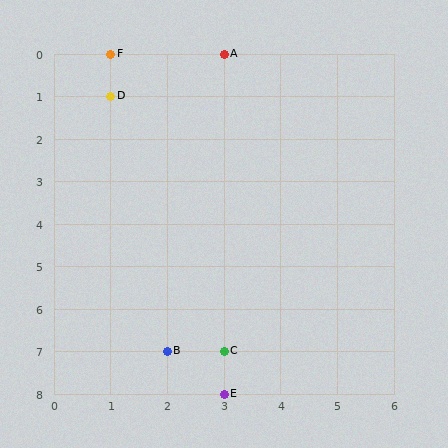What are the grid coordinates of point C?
Point C is at grid coordinates (3, 7).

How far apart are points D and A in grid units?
Points D and A are 2 columns and 1 row apart (about 2.2 grid units diagonally).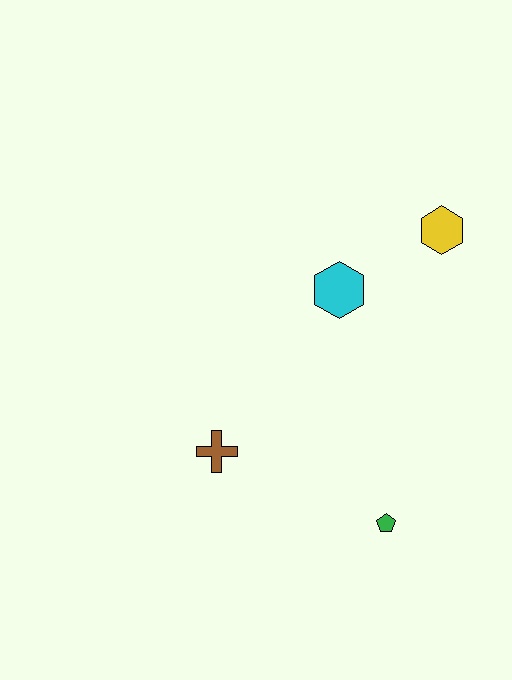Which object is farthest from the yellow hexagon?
The brown cross is farthest from the yellow hexagon.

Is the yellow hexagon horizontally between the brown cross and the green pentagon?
No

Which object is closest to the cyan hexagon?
The yellow hexagon is closest to the cyan hexagon.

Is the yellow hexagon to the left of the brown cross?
No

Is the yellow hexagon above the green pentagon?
Yes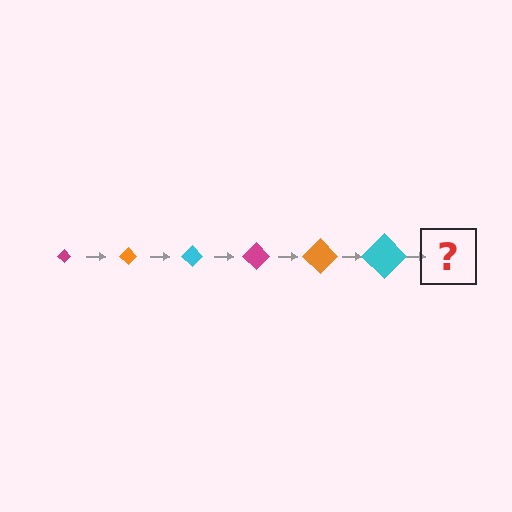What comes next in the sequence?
The next element should be a magenta diamond, larger than the previous one.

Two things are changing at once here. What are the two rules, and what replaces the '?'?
The two rules are that the diamond grows larger each step and the color cycles through magenta, orange, and cyan. The '?' should be a magenta diamond, larger than the previous one.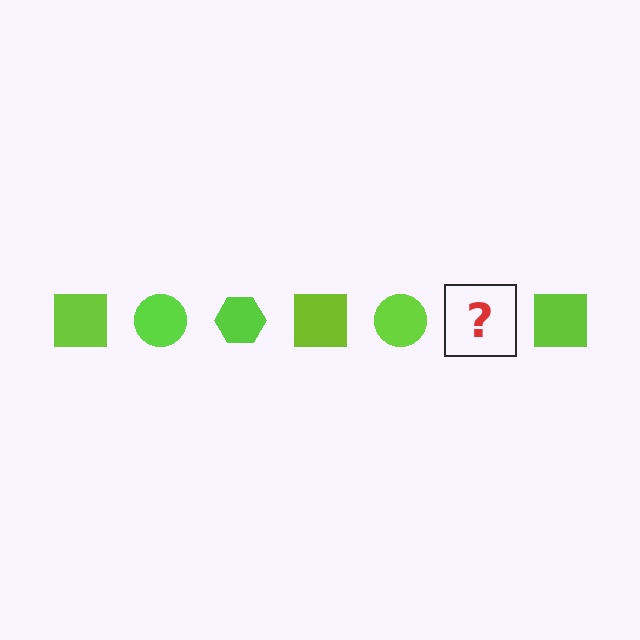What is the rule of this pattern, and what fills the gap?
The rule is that the pattern cycles through square, circle, hexagon shapes in lime. The gap should be filled with a lime hexagon.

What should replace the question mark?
The question mark should be replaced with a lime hexagon.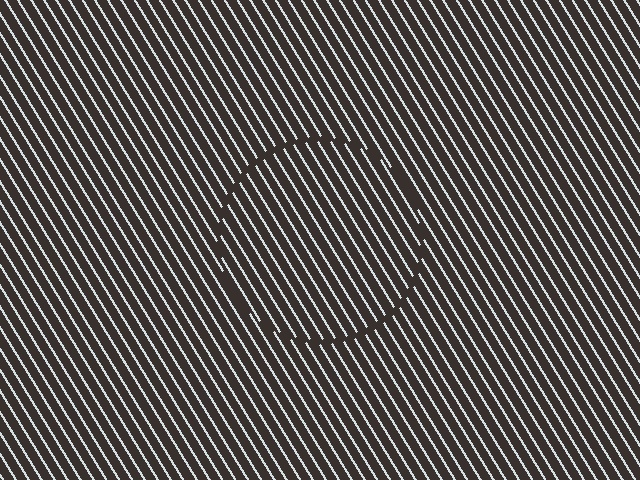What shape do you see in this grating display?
An illusory circle. The interior of the shape contains the same grating, shifted by half a period — the contour is defined by the phase discontinuity where line-ends from the inner and outer gratings abut.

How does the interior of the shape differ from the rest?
The interior of the shape contains the same grating, shifted by half a period — the contour is defined by the phase discontinuity where line-ends from the inner and outer gratings abut.